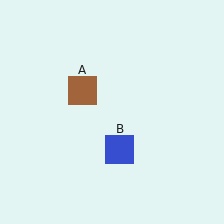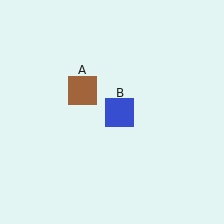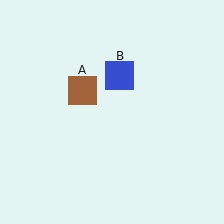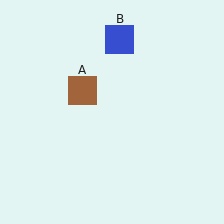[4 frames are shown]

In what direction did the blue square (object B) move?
The blue square (object B) moved up.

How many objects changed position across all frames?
1 object changed position: blue square (object B).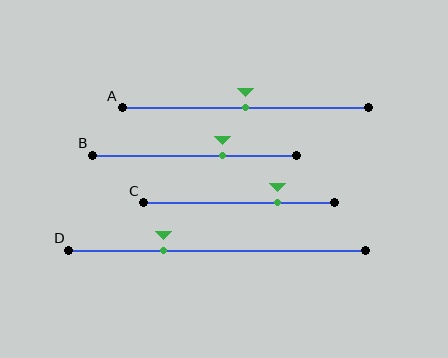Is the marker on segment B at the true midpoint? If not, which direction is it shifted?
No, the marker on segment B is shifted to the right by about 14% of the segment length.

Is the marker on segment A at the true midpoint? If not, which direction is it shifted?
Yes, the marker on segment A is at the true midpoint.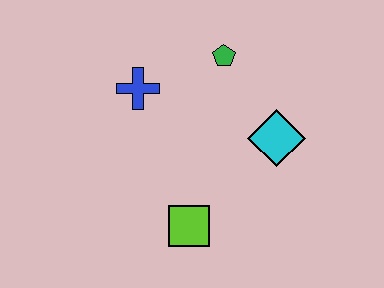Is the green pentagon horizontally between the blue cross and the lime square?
No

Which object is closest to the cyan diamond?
The green pentagon is closest to the cyan diamond.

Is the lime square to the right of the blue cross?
Yes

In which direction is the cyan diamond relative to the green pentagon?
The cyan diamond is below the green pentagon.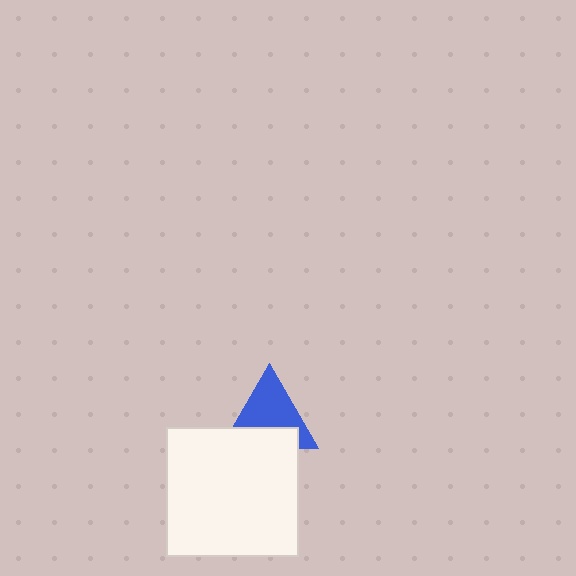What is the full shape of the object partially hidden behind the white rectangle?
The partially hidden object is a blue triangle.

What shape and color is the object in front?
The object in front is a white rectangle.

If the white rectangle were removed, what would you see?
You would see the complete blue triangle.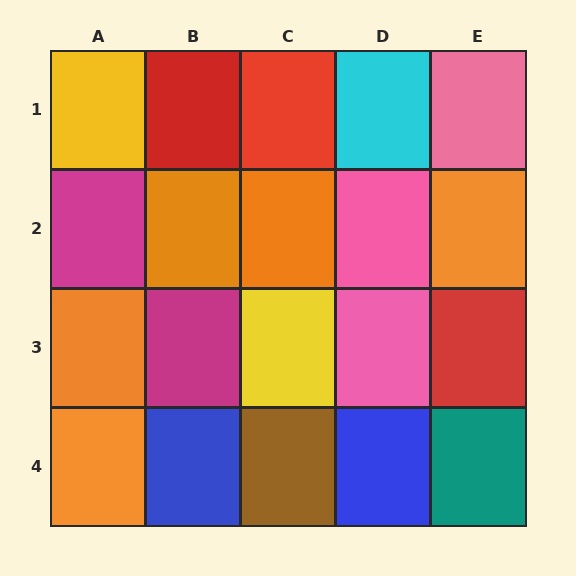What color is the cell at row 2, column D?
Pink.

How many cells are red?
3 cells are red.